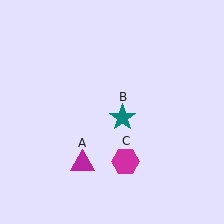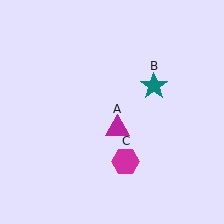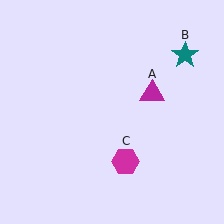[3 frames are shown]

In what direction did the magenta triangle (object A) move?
The magenta triangle (object A) moved up and to the right.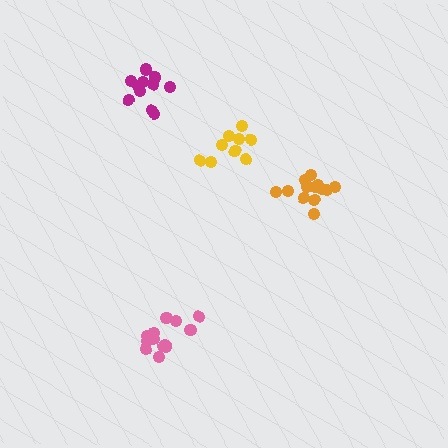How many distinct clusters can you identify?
There are 4 distinct clusters.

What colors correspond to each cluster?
The clusters are colored: orange, magenta, pink, yellow.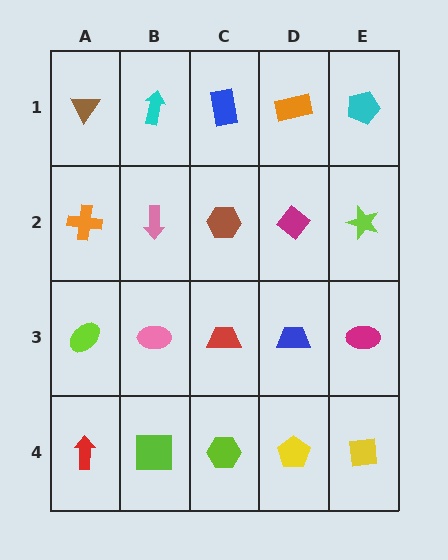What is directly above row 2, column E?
A cyan pentagon.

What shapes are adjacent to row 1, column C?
A brown hexagon (row 2, column C), a cyan arrow (row 1, column B), an orange rectangle (row 1, column D).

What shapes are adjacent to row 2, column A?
A brown triangle (row 1, column A), a lime ellipse (row 3, column A), a pink arrow (row 2, column B).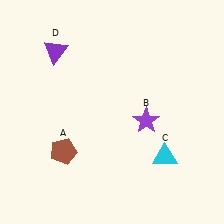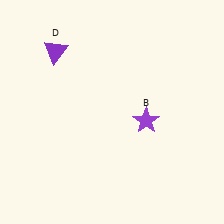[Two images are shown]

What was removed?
The cyan triangle (C), the brown pentagon (A) were removed in Image 2.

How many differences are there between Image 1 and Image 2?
There are 2 differences between the two images.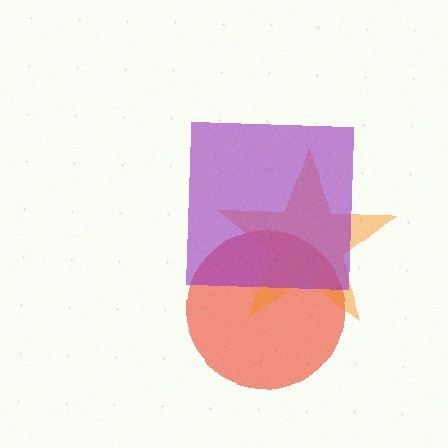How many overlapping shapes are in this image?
There are 3 overlapping shapes in the image.